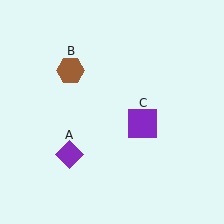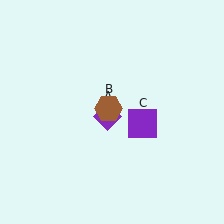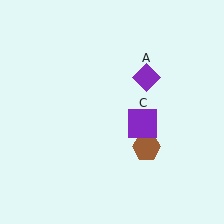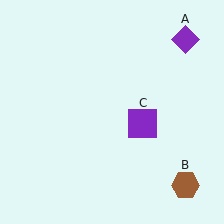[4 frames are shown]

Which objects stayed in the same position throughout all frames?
Purple square (object C) remained stationary.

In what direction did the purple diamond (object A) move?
The purple diamond (object A) moved up and to the right.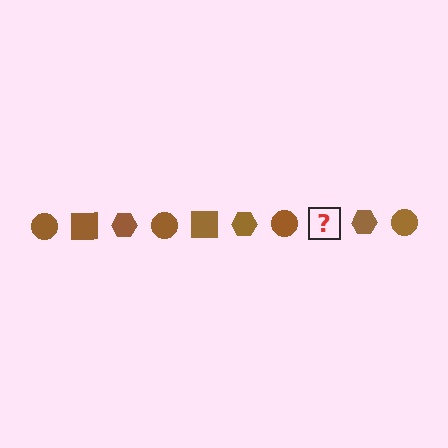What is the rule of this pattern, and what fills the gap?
The rule is that the pattern cycles through circle, square, hexagon shapes in brown. The gap should be filled with a brown square.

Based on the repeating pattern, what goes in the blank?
The blank should be a brown square.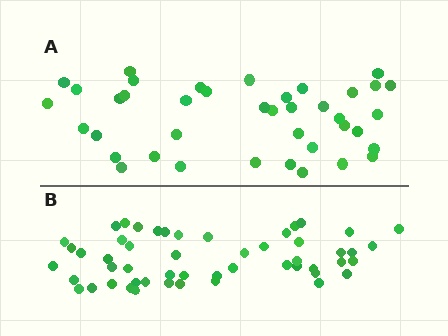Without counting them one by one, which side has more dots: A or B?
Region B (the bottom region) has more dots.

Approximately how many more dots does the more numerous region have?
Region B has roughly 12 or so more dots than region A.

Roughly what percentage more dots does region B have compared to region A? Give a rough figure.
About 30% more.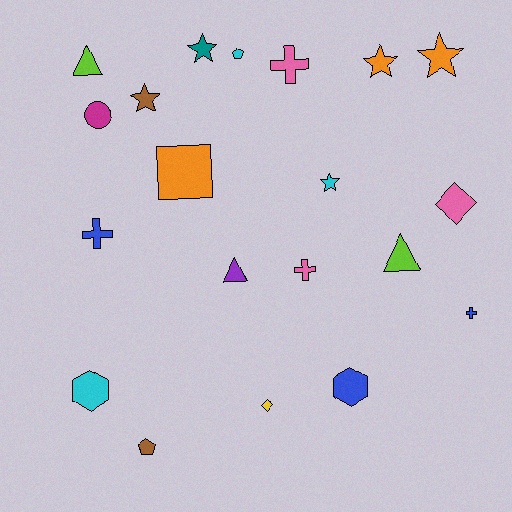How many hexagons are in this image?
There are 2 hexagons.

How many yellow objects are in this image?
There is 1 yellow object.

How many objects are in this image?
There are 20 objects.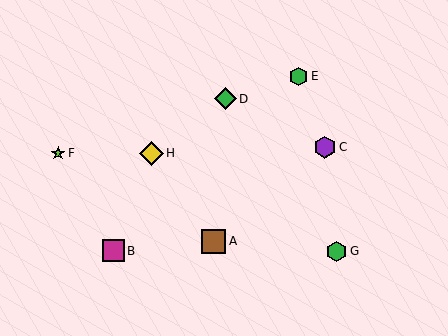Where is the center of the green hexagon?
The center of the green hexagon is at (299, 77).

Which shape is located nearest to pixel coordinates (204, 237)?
The brown square (labeled A) at (214, 241) is nearest to that location.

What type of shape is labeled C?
Shape C is a purple hexagon.